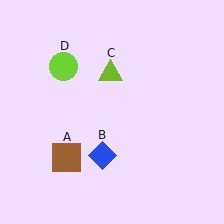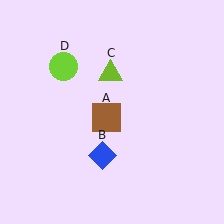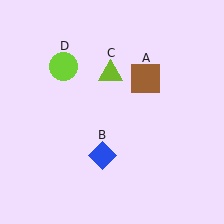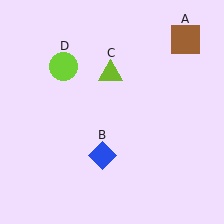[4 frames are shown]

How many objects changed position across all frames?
1 object changed position: brown square (object A).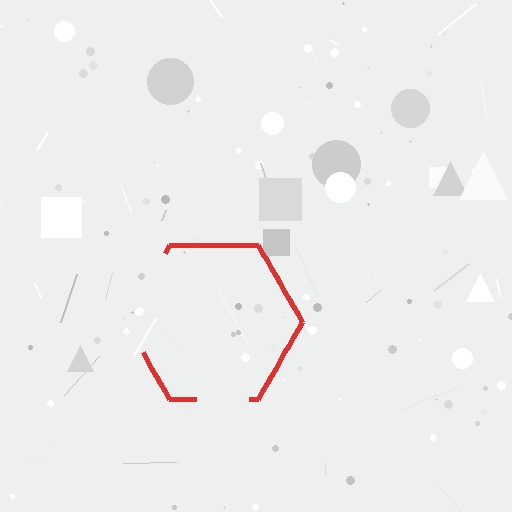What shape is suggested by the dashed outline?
The dashed outline suggests a hexagon.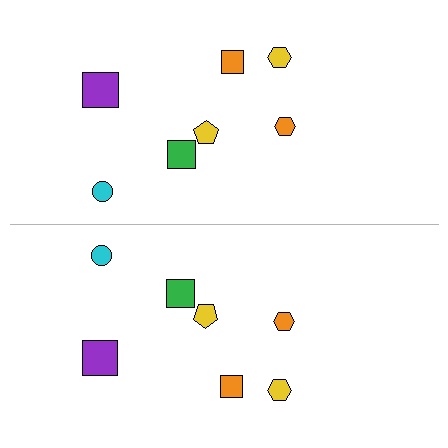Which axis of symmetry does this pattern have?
The pattern has a horizontal axis of symmetry running through the center of the image.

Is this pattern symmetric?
Yes, this pattern has bilateral (reflection) symmetry.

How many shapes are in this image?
There are 14 shapes in this image.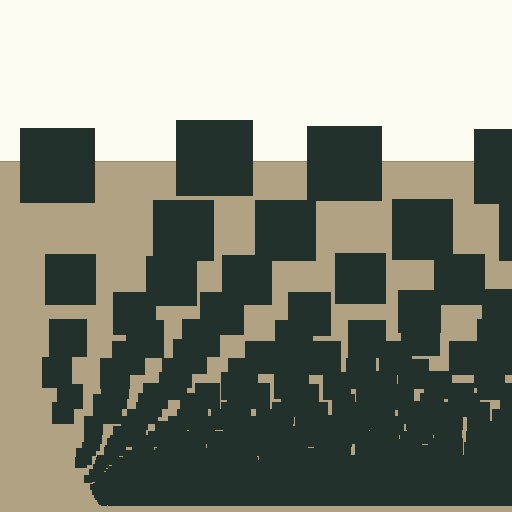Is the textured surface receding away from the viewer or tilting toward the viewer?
The surface appears to tilt toward the viewer. Texture elements get larger and sparser toward the top.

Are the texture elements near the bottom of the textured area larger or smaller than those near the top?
Smaller. The gradient is inverted — elements near the bottom are smaller and denser.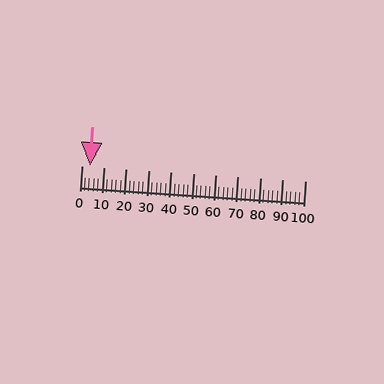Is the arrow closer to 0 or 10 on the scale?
The arrow is closer to 0.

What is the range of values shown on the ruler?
The ruler shows values from 0 to 100.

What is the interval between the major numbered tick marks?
The major tick marks are spaced 10 units apart.